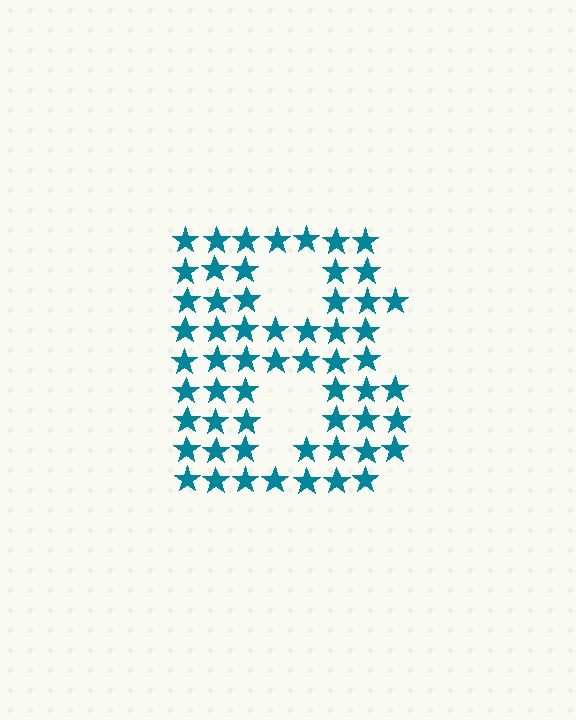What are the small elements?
The small elements are stars.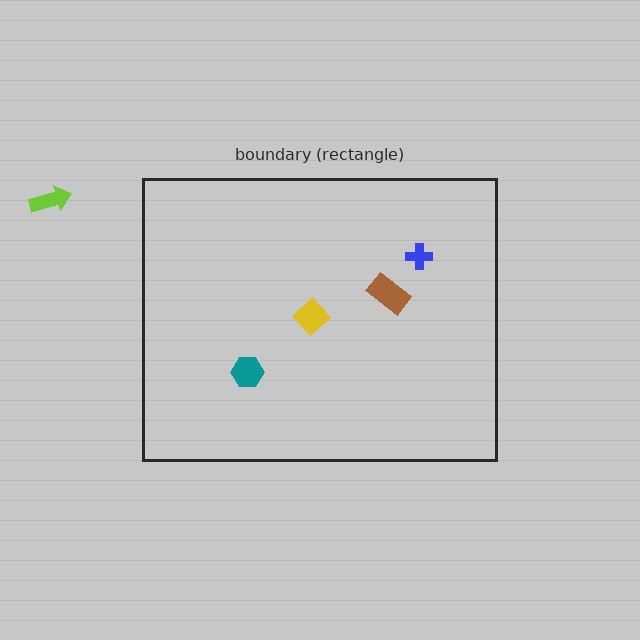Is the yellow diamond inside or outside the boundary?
Inside.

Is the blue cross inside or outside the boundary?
Inside.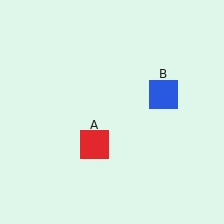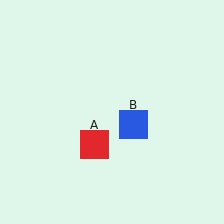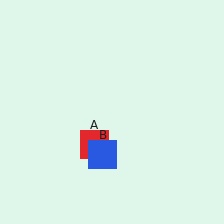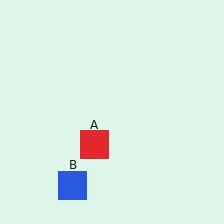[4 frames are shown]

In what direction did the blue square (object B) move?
The blue square (object B) moved down and to the left.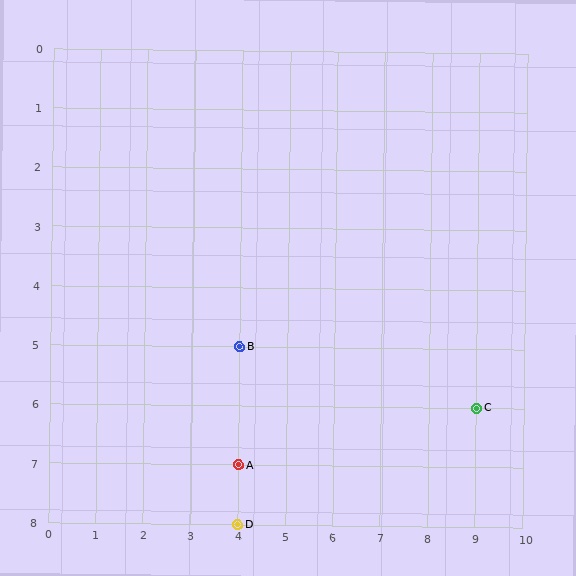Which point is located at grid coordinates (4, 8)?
Point D is at (4, 8).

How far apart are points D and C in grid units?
Points D and C are 5 columns and 2 rows apart (about 5.4 grid units diagonally).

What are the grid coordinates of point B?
Point B is at grid coordinates (4, 5).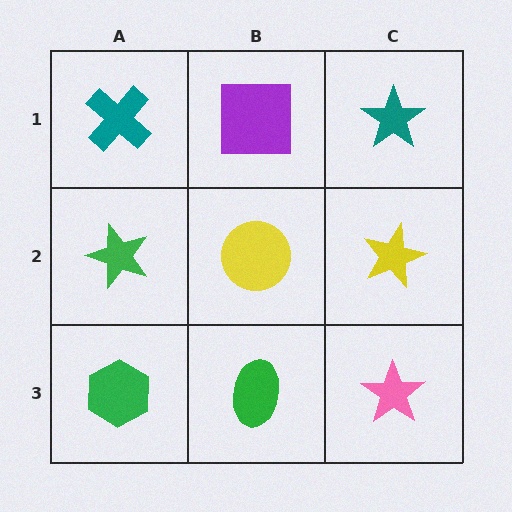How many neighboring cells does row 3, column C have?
2.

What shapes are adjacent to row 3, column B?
A yellow circle (row 2, column B), a green hexagon (row 3, column A), a pink star (row 3, column C).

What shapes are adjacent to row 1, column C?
A yellow star (row 2, column C), a purple square (row 1, column B).